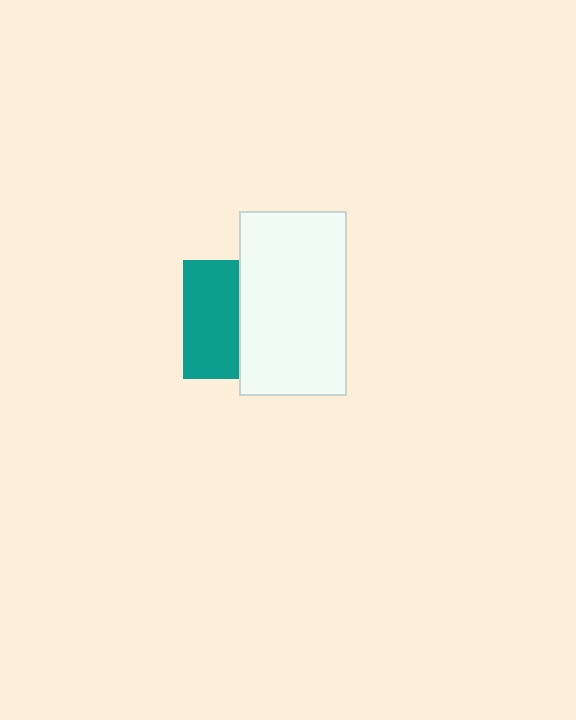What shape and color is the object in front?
The object in front is a white rectangle.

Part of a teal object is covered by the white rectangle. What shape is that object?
It is a square.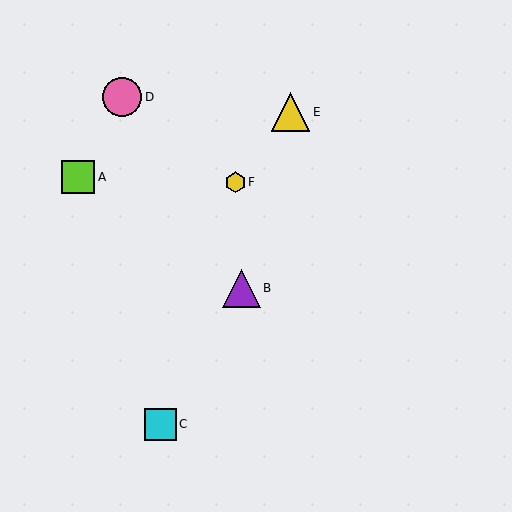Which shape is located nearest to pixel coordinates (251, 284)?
The purple triangle (labeled B) at (241, 288) is nearest to that location.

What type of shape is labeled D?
Shape D is a pink circle.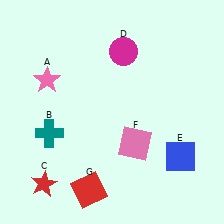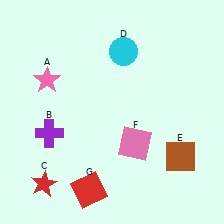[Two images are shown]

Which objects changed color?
B changed from teal to purple. D changed from magenta to cyan. E changed from blue to brown.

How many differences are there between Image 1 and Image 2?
There are 3 differences between the two images.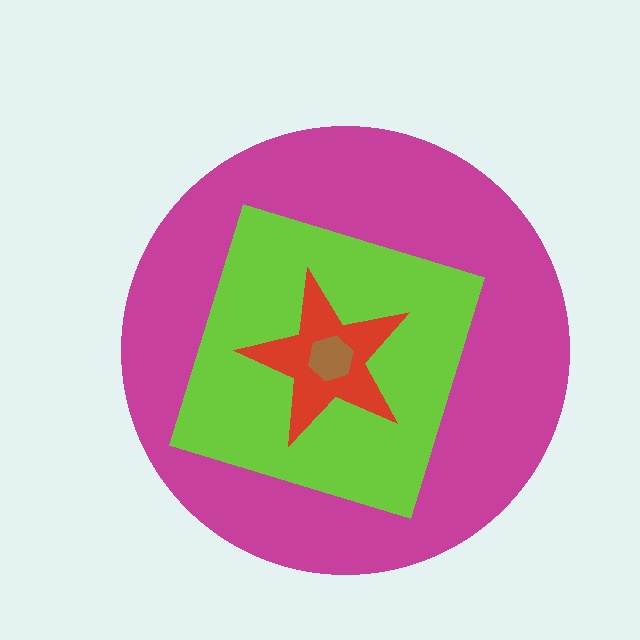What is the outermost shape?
The magenta circle.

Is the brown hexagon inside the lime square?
Yes.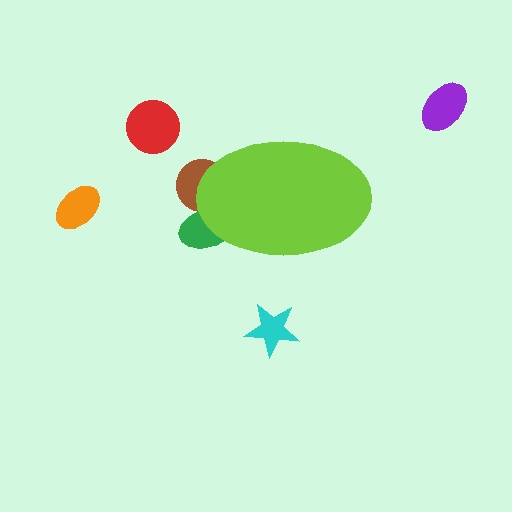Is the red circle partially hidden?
No, the red circle is fully visible.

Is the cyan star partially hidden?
No, the cyan star is fully visible.